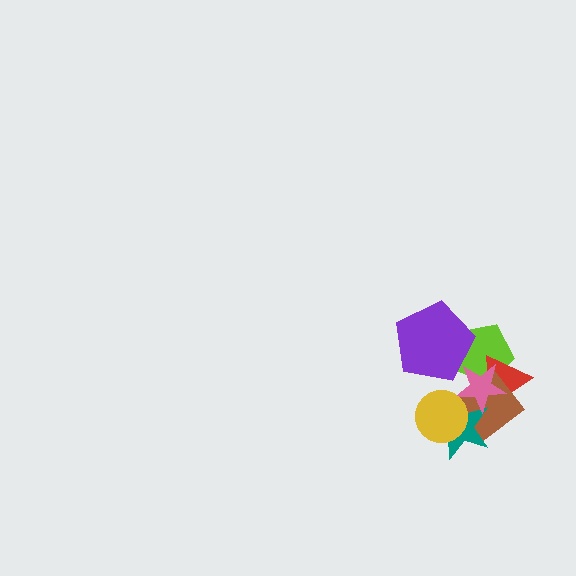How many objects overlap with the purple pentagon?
1 object overlaps with the purple pentagon.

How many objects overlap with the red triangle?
3 objects overlap with the red triangle.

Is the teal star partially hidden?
Yes, it is partially covered by another shape.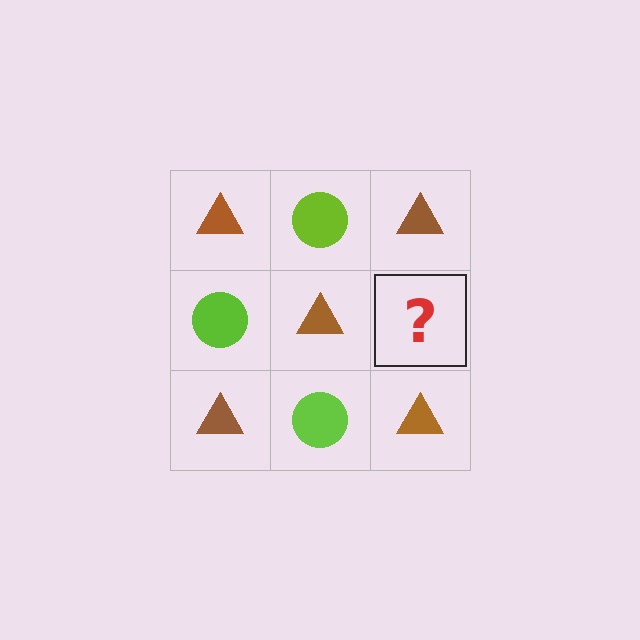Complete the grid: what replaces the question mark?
The question mark should be replaced with a lime circle.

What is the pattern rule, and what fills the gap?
The rule is that it alternates brown triangle and lime circle in a checkerboard pattern. The gap should be filled with a lime circle.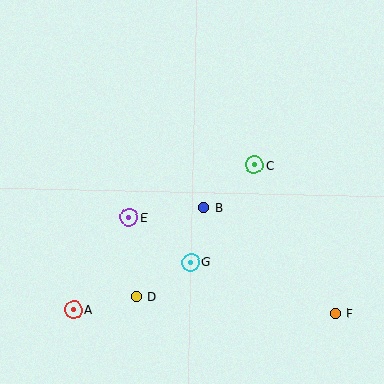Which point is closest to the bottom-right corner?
Point F is closest to the bottom-right corner.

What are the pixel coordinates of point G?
Point G is at (191, 262).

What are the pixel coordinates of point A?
Point A is at (74, 309).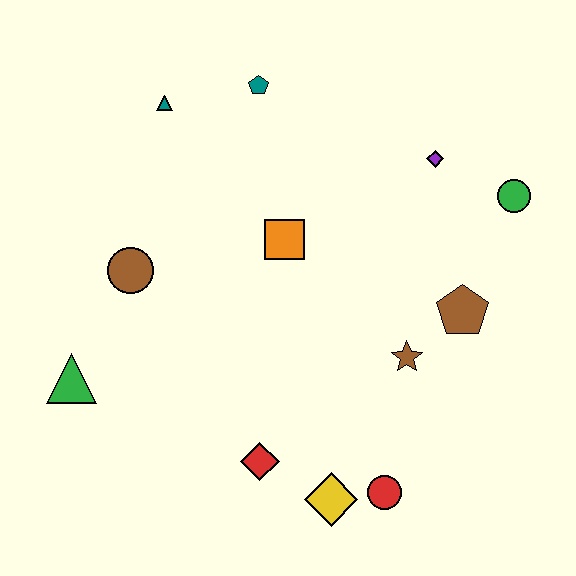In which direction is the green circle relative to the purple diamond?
The green circle is to the right of the purple diamond.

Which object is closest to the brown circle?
The green triangle is closest to the brown circle.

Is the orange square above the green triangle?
Yes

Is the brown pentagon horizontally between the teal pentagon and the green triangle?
No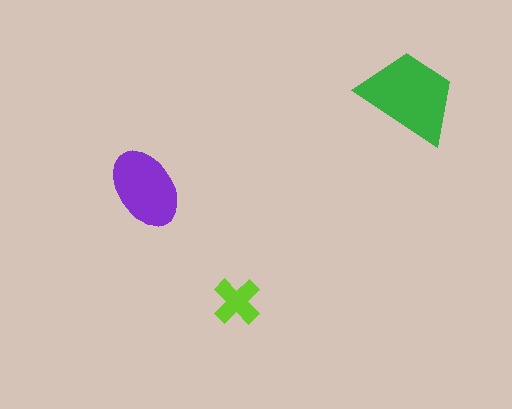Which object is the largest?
The green trapezoid.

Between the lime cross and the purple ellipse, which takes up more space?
The purple ellipse.